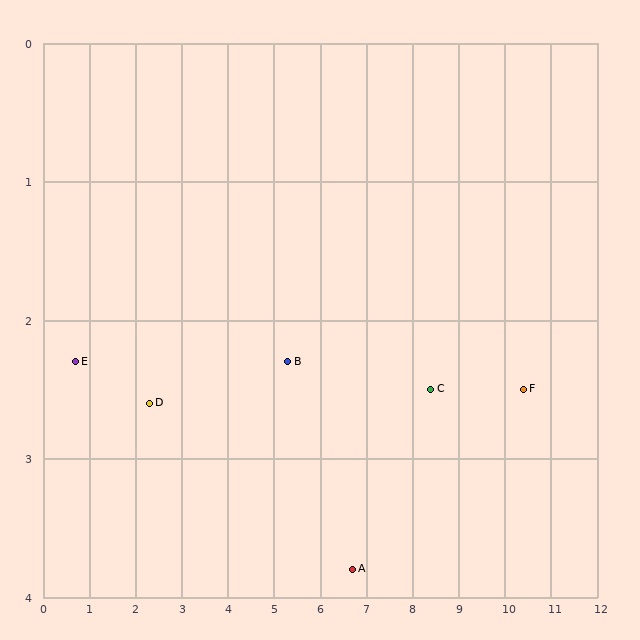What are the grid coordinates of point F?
Point F is at approximately (10.4, 2.5).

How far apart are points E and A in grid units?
Points E and A are about 6.2 grid units apart.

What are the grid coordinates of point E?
Point E is at approximately (0.7, 2.3).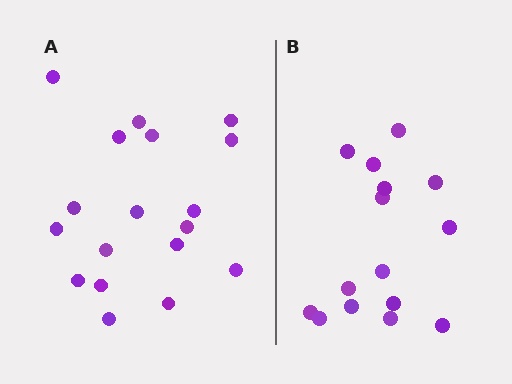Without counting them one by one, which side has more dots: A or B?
Region A (the left region) has more dots.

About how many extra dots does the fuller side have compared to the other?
Region A has just a few more — roughly 2 or 3 more dots than region B.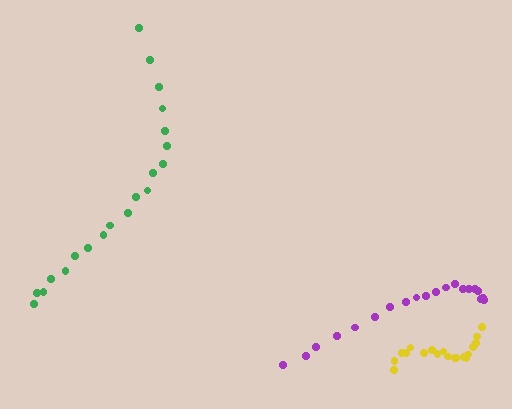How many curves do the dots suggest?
There are 3 distinct paths.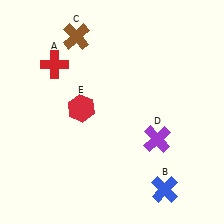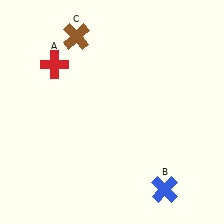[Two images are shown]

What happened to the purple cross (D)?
The purple cross (D) was removed in Image 2. It was in the bottom-right area of Image 1.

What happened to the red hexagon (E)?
The red hexagon (E) was removed in Image 2. It was in the top-left area of Image 1.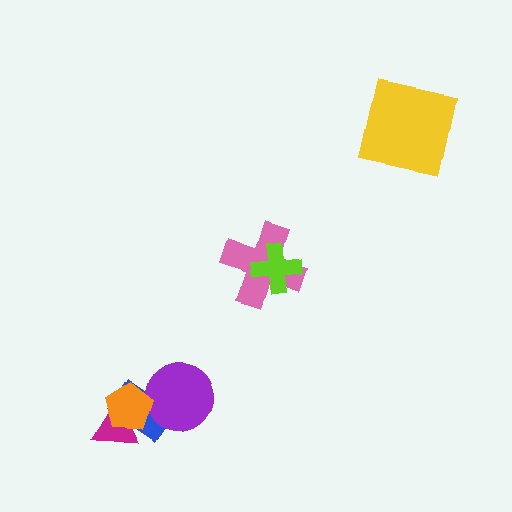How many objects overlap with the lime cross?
1 object overlaps with the lime cross.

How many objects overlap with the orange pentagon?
3 objects overlap with the orange pentagon.